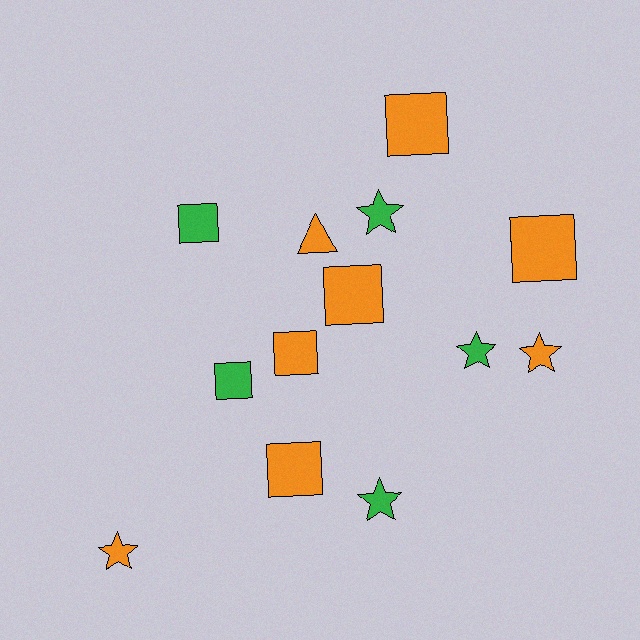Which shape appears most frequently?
Square, with 7 objects.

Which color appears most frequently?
Orange, with 8 objects.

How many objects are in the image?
There are 13 objects.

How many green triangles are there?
There are no green triangles.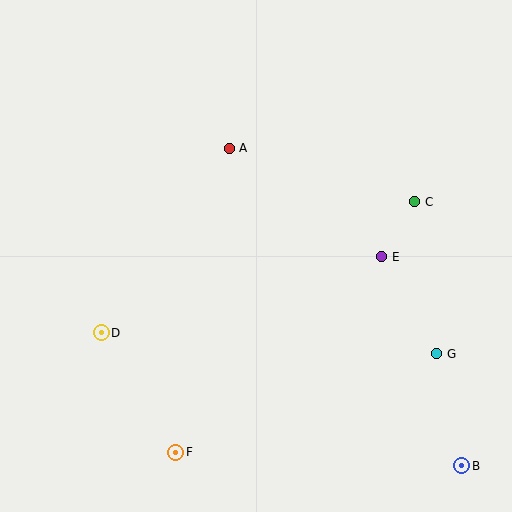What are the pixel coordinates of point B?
Point B is at (462, 466).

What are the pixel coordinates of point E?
Point E is at (382, 257).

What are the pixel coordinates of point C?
Point C is at (415, 202).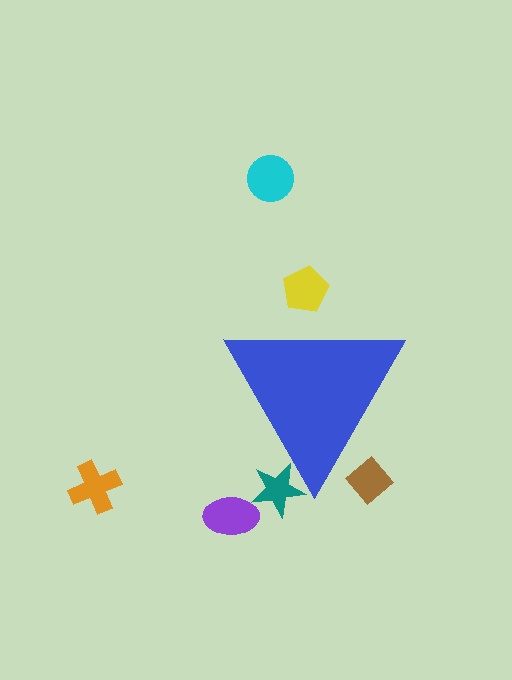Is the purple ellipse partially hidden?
No, the purple ellipse is fully visible.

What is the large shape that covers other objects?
A blue triangle.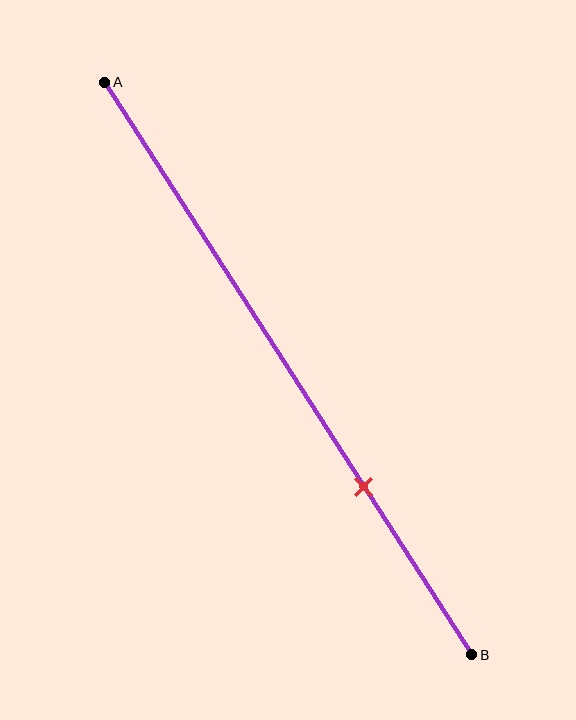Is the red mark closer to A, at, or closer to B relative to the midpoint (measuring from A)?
The red mark is closer to point B than the midpoint of segment AB.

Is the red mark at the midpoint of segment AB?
No, the mark is at about 70% from A, not at the 50% midpoint.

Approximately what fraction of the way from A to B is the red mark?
The red mark is approximately 70% of the way from A to B.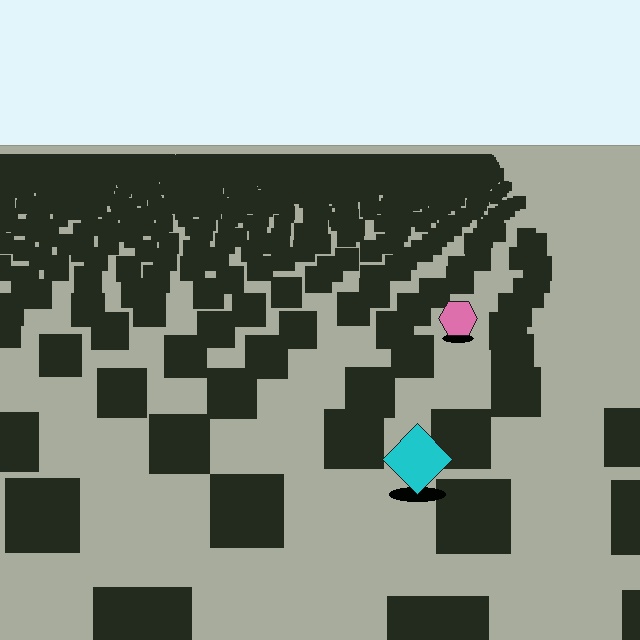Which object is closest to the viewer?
The cyan diamond is closest. The texture marks near it are larger and more spread out.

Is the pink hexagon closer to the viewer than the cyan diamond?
No. The cyan diamond is closer — you can tell from the texture gradient: the ground texture is coarser near it.